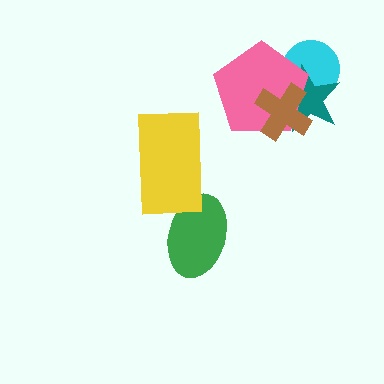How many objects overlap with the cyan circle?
3 objects overlap with the cyan circle.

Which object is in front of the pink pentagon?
The brown cross is in front of the pink pentagon.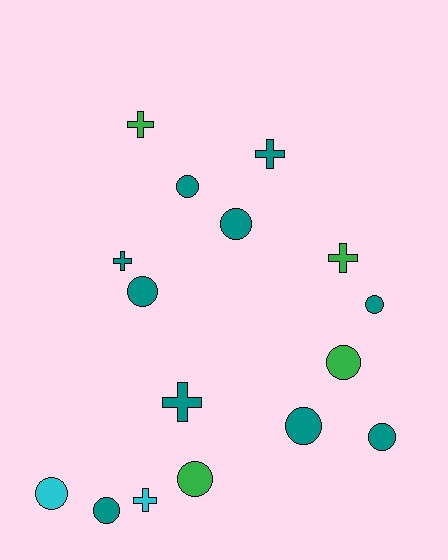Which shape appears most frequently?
Circle, with 10 objects.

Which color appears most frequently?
Teal, with 10 objects.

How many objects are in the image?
There are 16 objects.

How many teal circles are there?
There are 7 teal circles.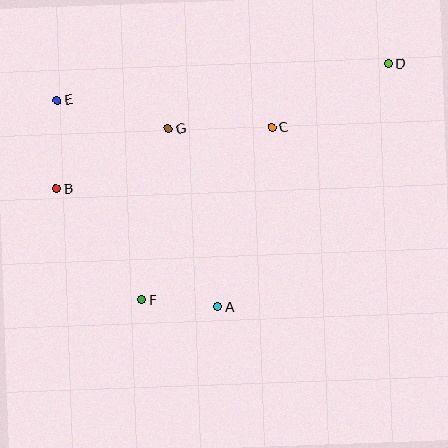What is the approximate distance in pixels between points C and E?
The distance between C and E is approximately 216 pixels.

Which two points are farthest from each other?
Points B and D are farthest from each other.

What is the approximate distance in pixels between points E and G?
The distance between E and G is approximately 115 pixels.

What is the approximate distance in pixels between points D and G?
The distance between D and G is approximately 230 pixels.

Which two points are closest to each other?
Points A and F are closest to each other.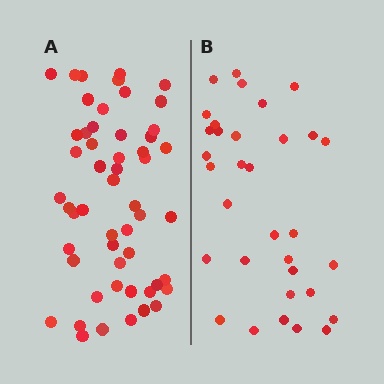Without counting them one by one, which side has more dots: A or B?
Region A (the left region) has more dots.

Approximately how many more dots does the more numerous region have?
Region A has approximately 20 more dots than region B.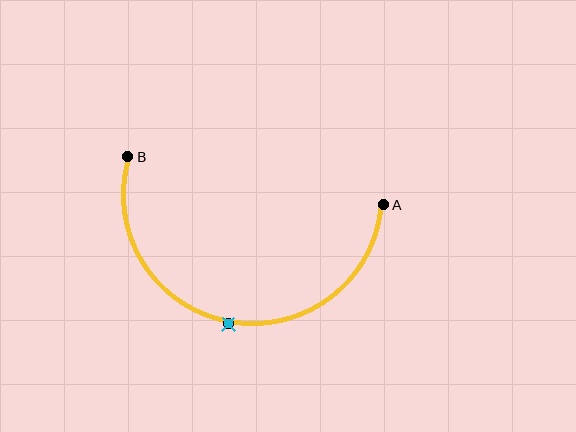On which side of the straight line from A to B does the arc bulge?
The arc bulges below the straight line connecting A and B.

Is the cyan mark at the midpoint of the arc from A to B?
Yes. The cyan mark lies on the arc at equal arc-length from both A and B — it is the arc midpoint.